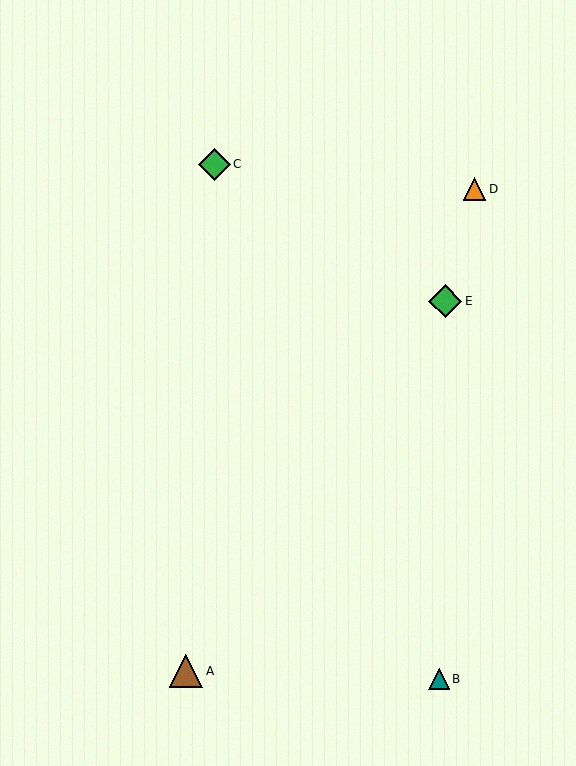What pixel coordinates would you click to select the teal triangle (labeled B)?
Click at (439, 679) to select the teal triangle B.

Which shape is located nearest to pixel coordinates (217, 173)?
The green diamond (labeled C) at (215, 164) is nearest to that location.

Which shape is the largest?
The brown triangle (labeled A) is the largest.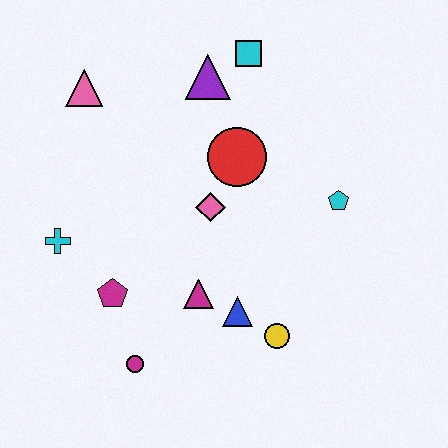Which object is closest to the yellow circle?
The blue triangle is closest to the yellow circle.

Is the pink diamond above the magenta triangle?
Yes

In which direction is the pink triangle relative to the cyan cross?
The pink triangle is above the cyan cross.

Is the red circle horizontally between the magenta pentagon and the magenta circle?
No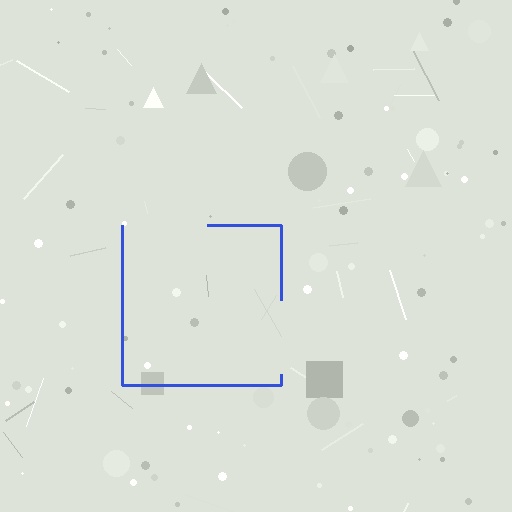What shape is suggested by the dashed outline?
The dashed outline suggests a square.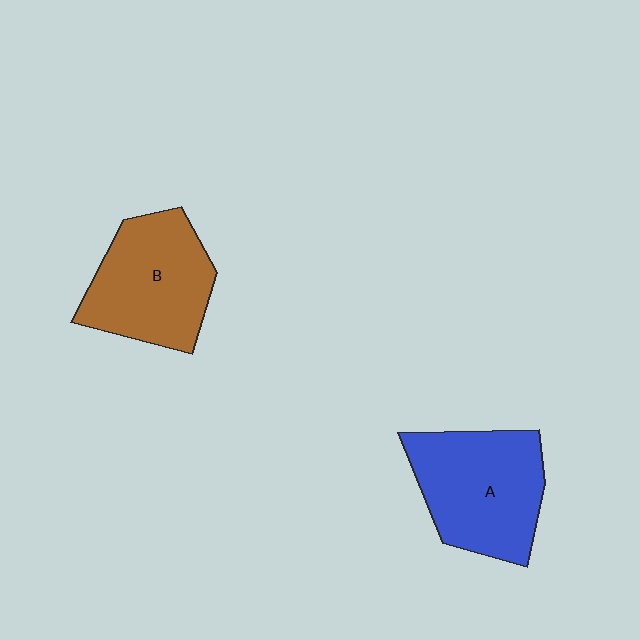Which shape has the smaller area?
Shape B (brown).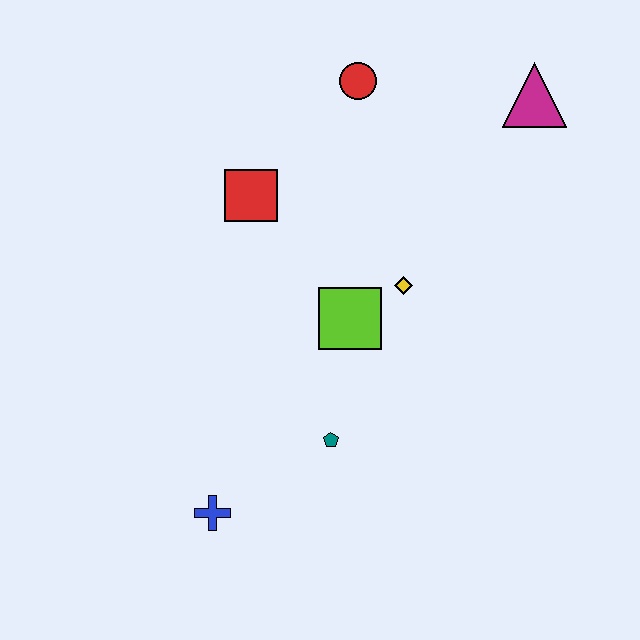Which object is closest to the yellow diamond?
The lime square is closest to the yellow diamond.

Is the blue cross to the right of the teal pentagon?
No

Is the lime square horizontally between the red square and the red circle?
Yes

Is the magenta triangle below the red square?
No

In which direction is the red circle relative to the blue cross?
The red circle is above the blue cross.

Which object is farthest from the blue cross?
The magenta triangle is farthest from the blue cross.